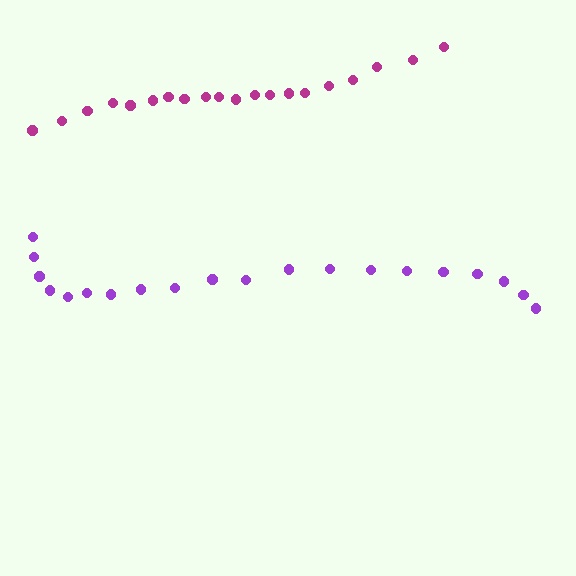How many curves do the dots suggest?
There are 2 distinct paths.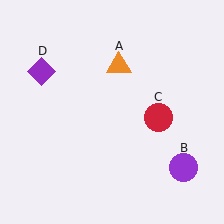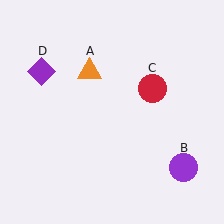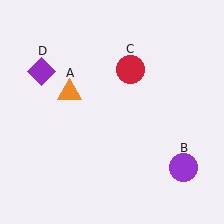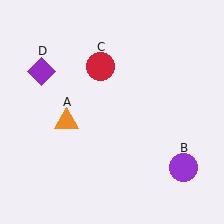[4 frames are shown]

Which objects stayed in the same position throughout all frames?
Purple circle (object B) and purple diamond (object D) remained stationary.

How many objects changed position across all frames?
2 objects changed position: orange triangle (object A), red circle (object C).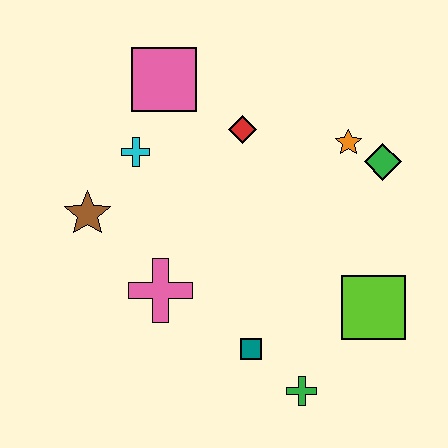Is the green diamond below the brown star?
No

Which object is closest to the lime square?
The green cross is closest to the lime square.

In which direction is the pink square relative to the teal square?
The pink square is above the teal square.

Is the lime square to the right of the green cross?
Yes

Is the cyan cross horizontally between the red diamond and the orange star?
No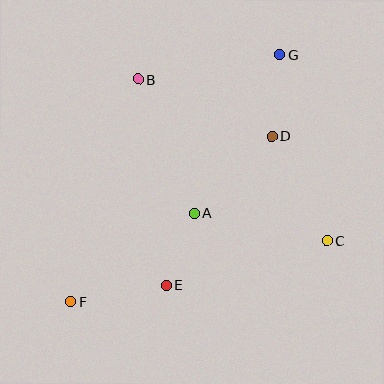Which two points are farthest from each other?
Points F and G are farthest from each other.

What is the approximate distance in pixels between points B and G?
The distance between B and G is approximately 144 pixels.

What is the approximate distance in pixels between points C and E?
The distance between C and E is approximately 167 pixels.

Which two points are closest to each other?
Points A and E are closest to each other.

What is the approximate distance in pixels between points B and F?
The distance between B and F is approximately 232 pixels.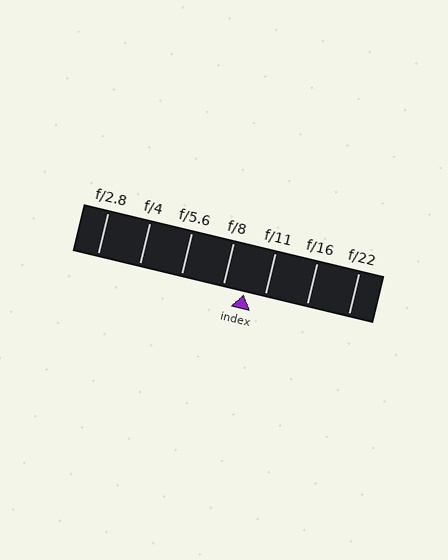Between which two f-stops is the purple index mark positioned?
The index mark is between f/8 and f/11.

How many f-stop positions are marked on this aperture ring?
There are 7 f-stop positions marked.